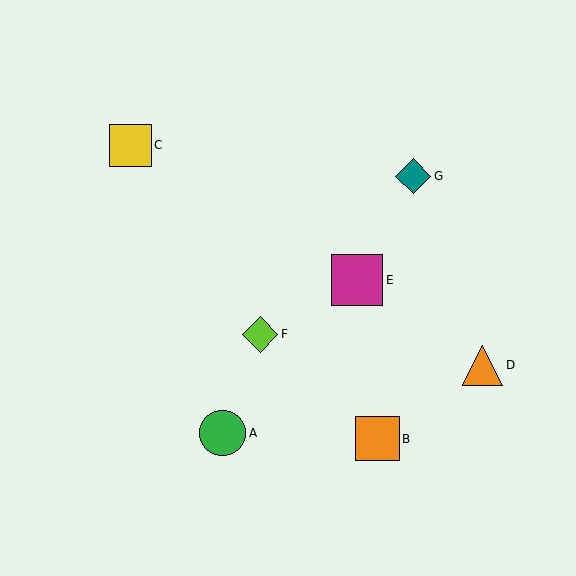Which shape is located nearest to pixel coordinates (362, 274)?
The magenta square (labeled E) at (357, 280) is nearest to that location.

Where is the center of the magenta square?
The center of the magenta square is at (357, 280).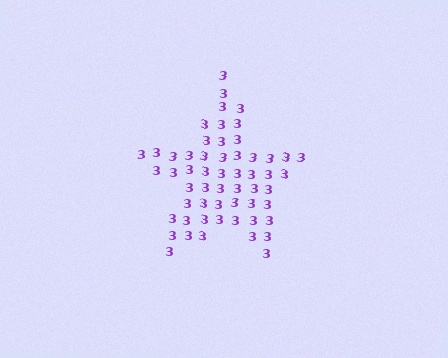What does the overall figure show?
The overall figure shows a star.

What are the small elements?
The small elements are digit 3's.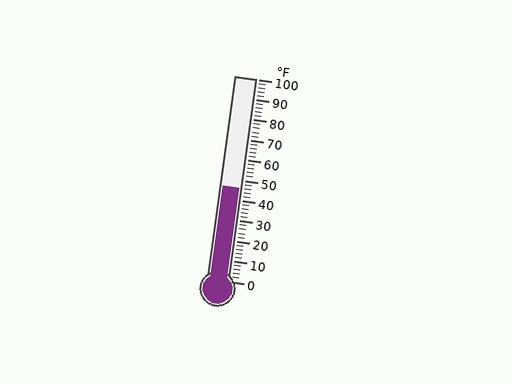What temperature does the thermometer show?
The thermometer shows approximately 46°F.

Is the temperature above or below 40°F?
The temperature is above 40°F.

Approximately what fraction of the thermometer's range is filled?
The thermometer is filled to approximately 45% of its range.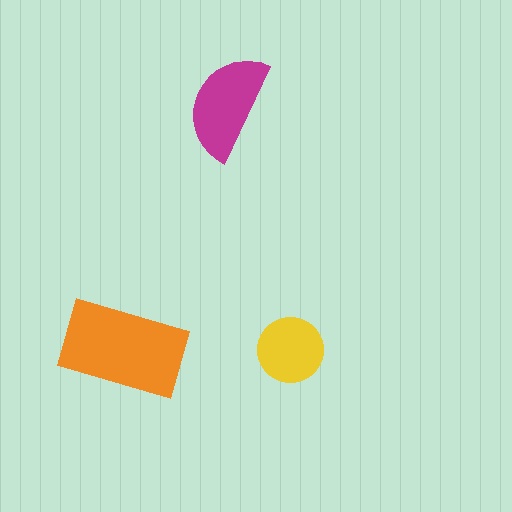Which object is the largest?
The orange rectangle.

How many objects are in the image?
There are 3 objects in the image.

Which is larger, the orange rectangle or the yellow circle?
The orange rectangle.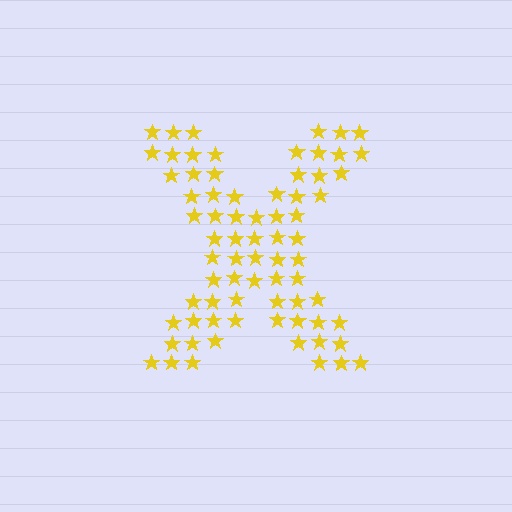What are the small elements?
The small elements are stars.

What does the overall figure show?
The overall figure shows the letter X.